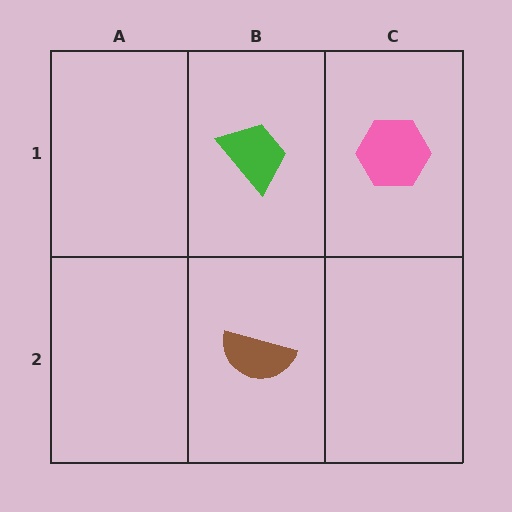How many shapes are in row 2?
1 shape.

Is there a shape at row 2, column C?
No, that cell is empty.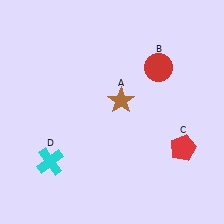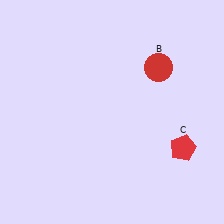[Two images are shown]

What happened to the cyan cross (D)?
The cyan cross (D) was removed in Image 2. It was in the bottom-left area of Image 1.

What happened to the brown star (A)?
The brown star (A) was removed in Image 2. It was in the top-right area of Image 1.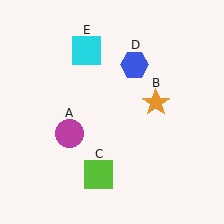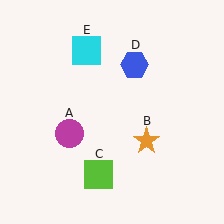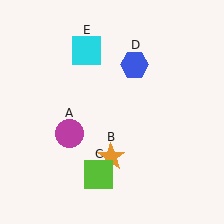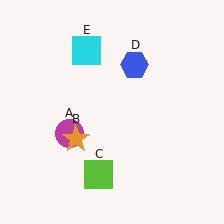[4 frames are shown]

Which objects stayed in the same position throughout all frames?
Magenta circle (object A) and lime square (object C) and blue hexagon (object D) and cyan square (object E) remained stationary.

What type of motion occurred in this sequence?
The orange star (object B) rotated clockwise around the center of the scene.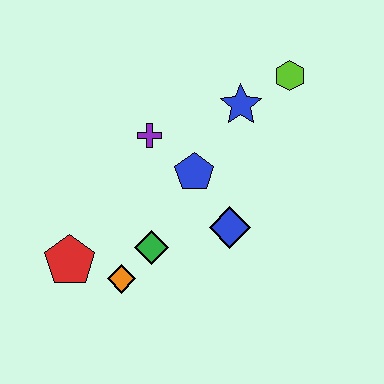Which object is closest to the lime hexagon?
The blue star is closest to the lime hexagon.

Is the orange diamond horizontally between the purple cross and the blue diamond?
No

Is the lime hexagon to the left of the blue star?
No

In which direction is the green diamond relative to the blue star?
The green diamond is below the blue star.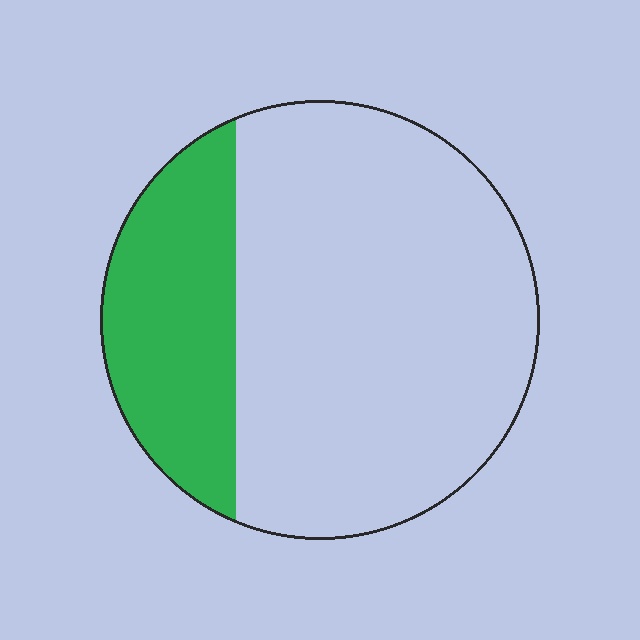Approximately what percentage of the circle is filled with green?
Approximately 25%.